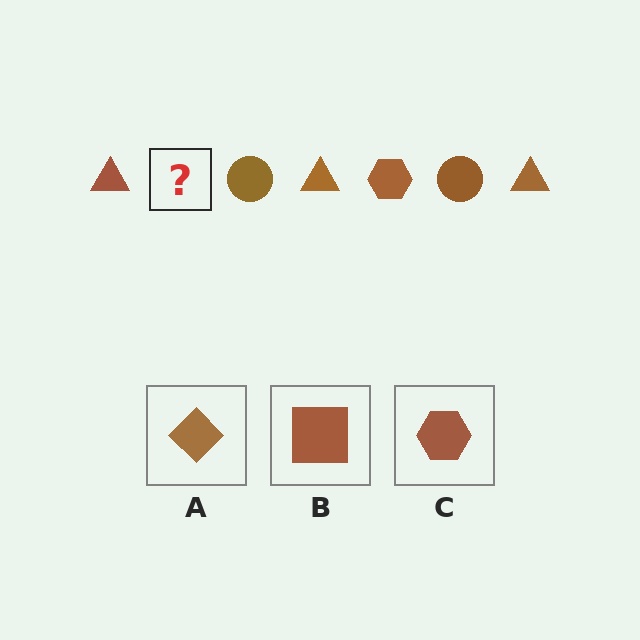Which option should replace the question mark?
Option C.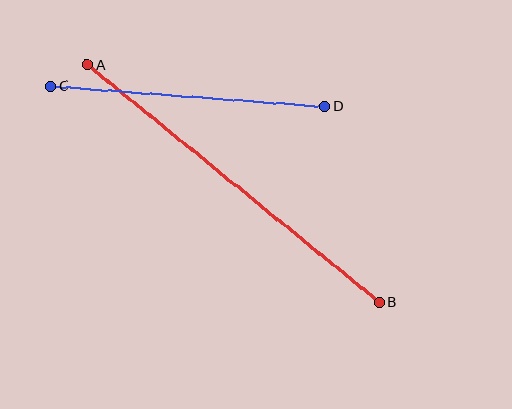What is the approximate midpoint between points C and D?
The midpoint is at approximately (188, 96) pixels.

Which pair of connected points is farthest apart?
Points A and B are farthest apart.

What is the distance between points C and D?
The distance is approximately 275 pixels.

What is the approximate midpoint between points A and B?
The midpoint is at approximately (233, 183) pixels.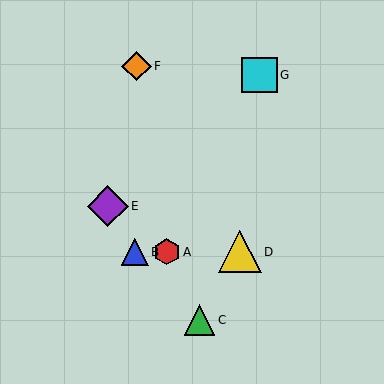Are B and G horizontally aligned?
No, B is at y≈252 and G is at y≈75.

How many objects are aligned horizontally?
3 objects (A, B, D) are aligned horizontally.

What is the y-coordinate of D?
Object D is at y≈252.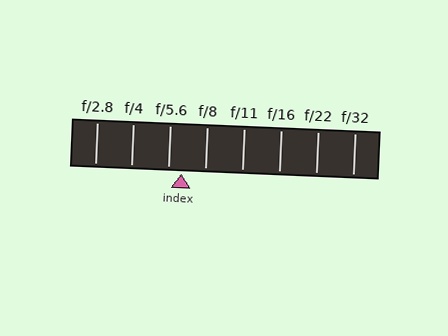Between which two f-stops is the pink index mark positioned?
The index mark is between f/5.6 and f/8.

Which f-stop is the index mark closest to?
The index mark is closest to f/5.6.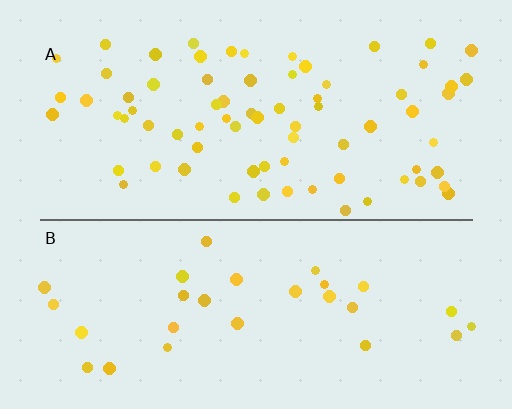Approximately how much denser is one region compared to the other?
Approximately 2.5× — region A over region B.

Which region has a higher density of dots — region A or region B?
A (the top).